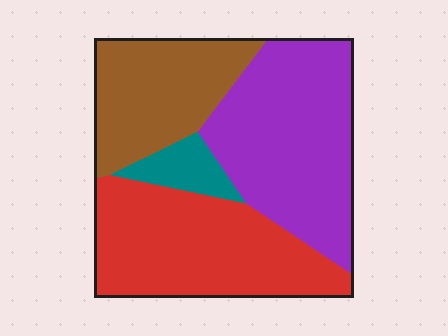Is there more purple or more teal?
Purple.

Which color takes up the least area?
Teal, at roughly 5%.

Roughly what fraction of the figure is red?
Red covers roughly 35% of the figure.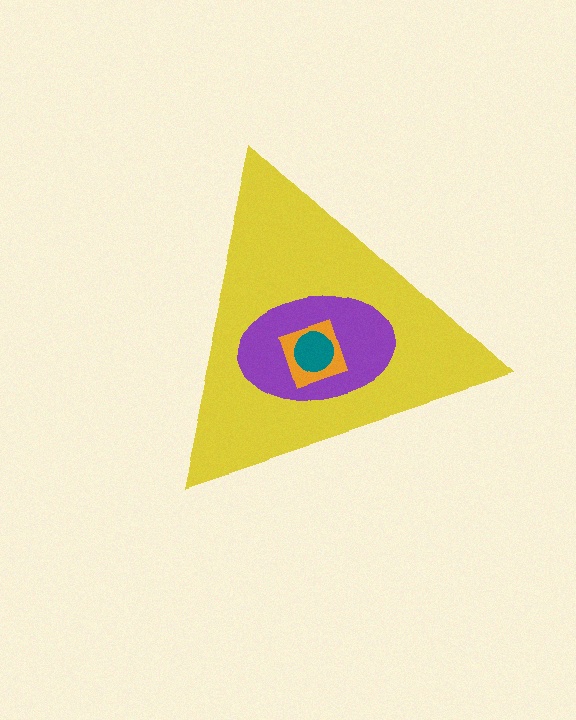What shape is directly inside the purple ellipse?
The orange square.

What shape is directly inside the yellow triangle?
The purple ellipse.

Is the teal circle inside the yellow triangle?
Yes.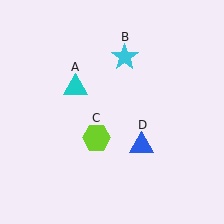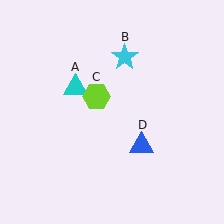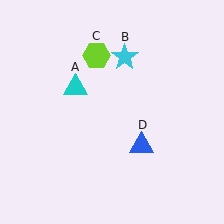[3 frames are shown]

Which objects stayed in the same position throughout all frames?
Cyan triangle (object A) and cyan star (object B) and blue triangle (object D) remained stationary.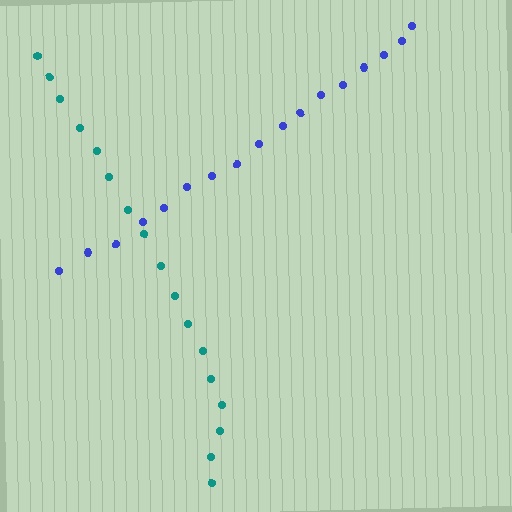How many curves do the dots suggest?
There are 2 distinct paths.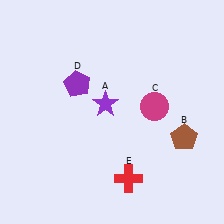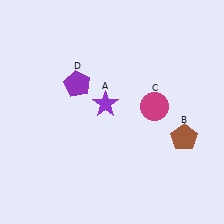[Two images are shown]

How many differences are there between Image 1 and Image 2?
There is 1 difference between the two images.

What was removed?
The red cross (E) was removed in Image 2.